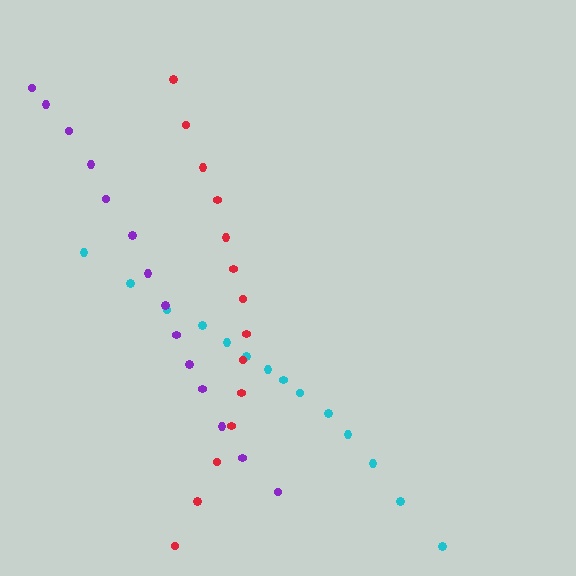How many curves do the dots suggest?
There are 3 distinct paths.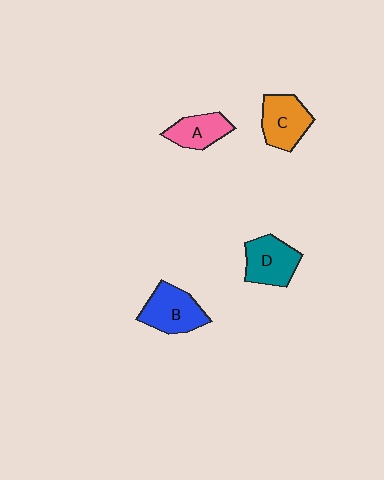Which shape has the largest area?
Shape B (blue).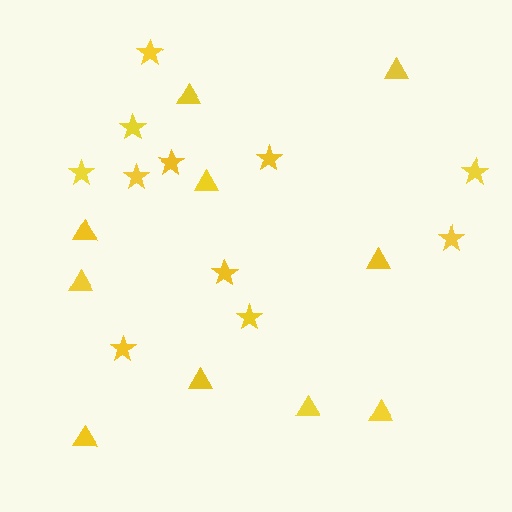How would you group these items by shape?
There are 2 groups: one group of triangles (10) and one group of stars (11).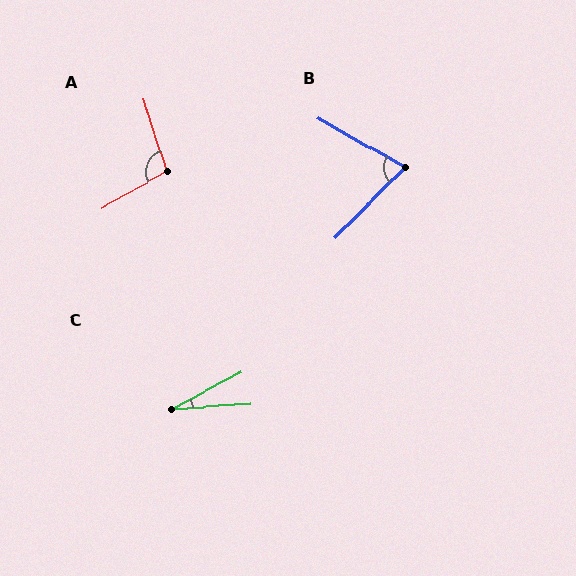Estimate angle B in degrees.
Approximately 75 degrees.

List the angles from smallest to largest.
C (24°), B (75°), A (102°).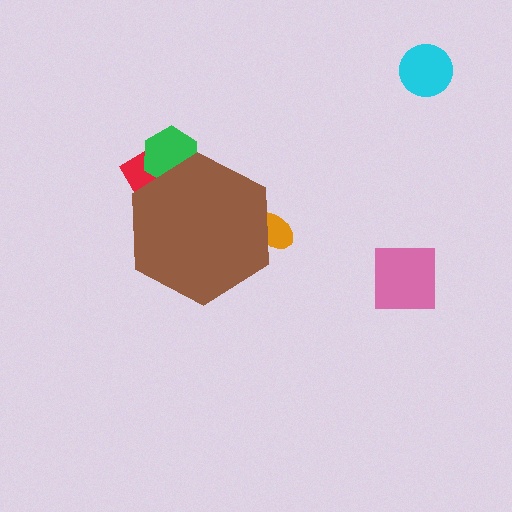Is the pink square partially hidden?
No, the pink square is fully visible.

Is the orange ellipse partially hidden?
Yes, the orange ellipse is partially hidden behind the brown hexagon.